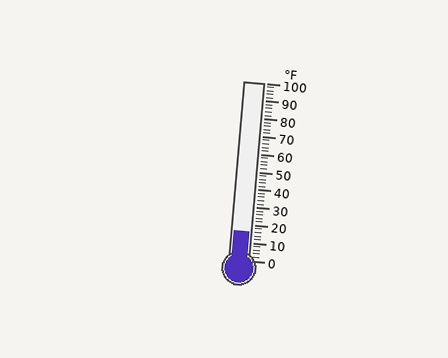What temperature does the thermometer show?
The thermometer shows approximately 16°F.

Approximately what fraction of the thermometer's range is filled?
The thermometer is filled to approximately 15% of its range.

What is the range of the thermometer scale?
The thermometer scale ranges from 0°F to 100°F.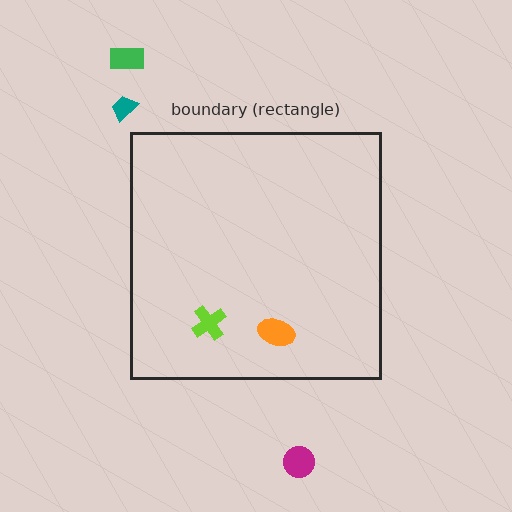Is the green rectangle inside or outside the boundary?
Outside.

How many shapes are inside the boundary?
2 inside, 3 outside.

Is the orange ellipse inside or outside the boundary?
Inside.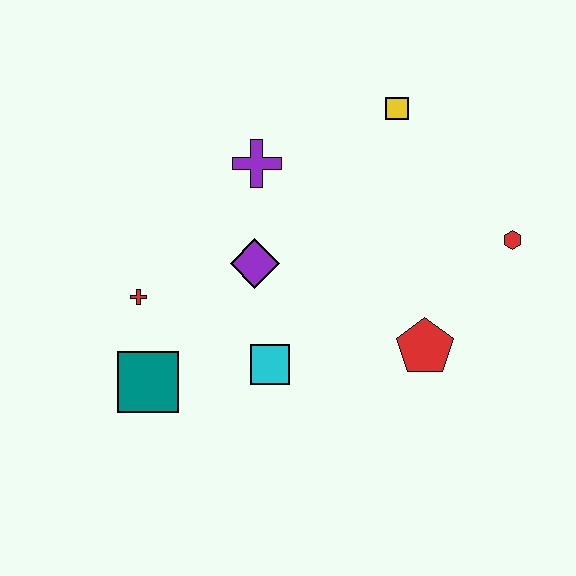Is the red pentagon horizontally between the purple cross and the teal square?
No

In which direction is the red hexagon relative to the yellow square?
The red hexagon is below the yellow square.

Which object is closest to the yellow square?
The purple cross is closest to the yellow square.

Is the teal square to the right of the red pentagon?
No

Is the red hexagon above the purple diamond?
Yes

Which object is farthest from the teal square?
The red hexagon is farthest from the teal square.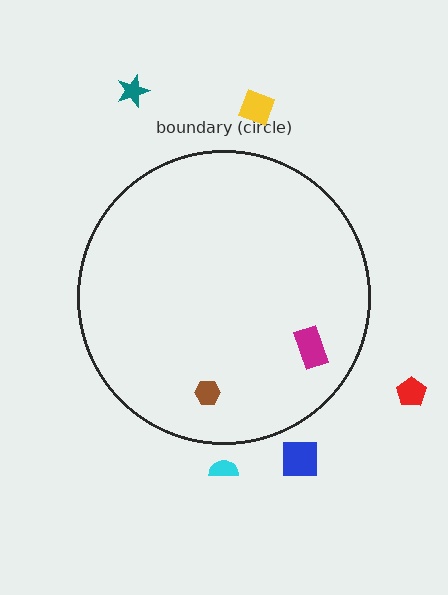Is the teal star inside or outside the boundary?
Outside.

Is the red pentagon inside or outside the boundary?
Outside.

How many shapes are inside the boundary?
2 inside, 5 outside.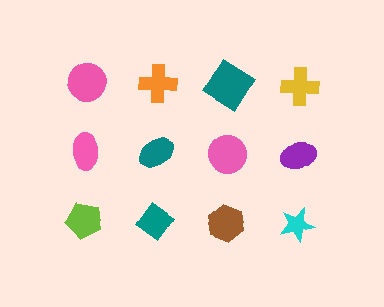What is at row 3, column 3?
A brown hexagon.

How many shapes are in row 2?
4 shapes.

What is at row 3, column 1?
A lime pentagon.